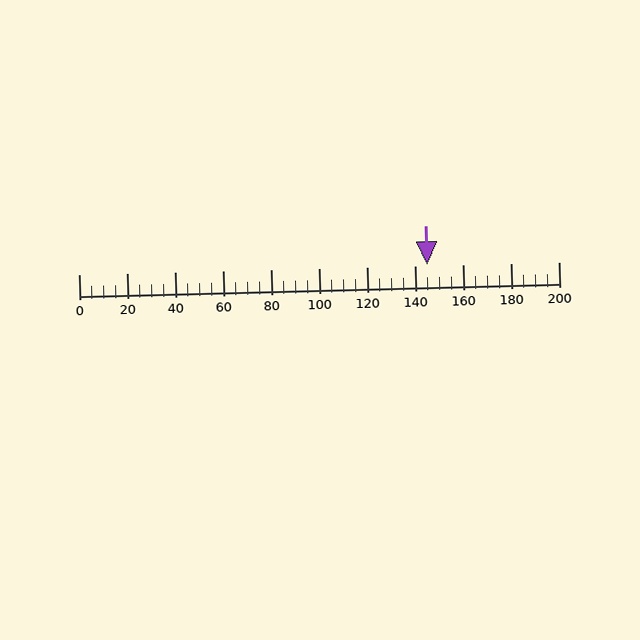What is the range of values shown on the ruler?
The ruler shows values from 0 to 200.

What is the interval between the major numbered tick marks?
The major tick marks are spaced 20 units apart.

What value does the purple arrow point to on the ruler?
The purple arrow points to approximately 145.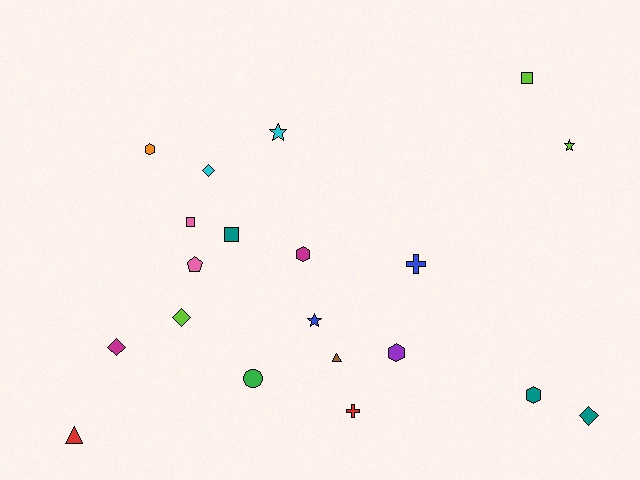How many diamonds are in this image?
There are 4 diamonds.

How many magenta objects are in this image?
There are 2 magenta objects.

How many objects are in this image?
There are 20 objects.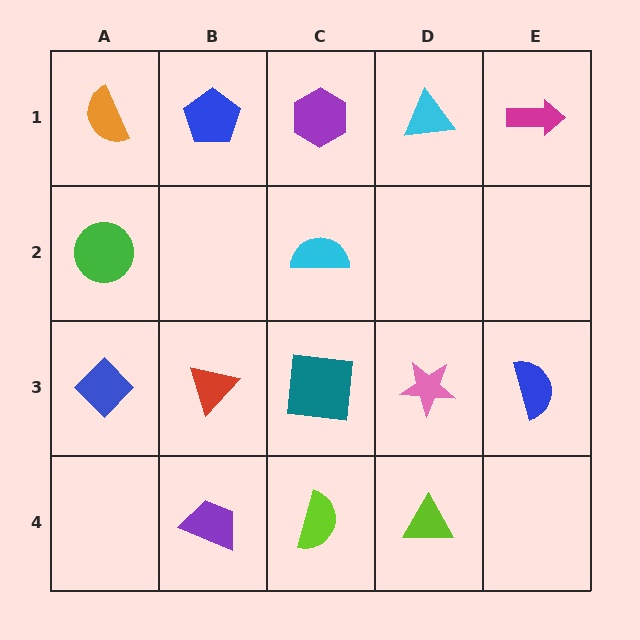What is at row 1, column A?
An orange semicircle.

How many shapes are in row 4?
3 shapes.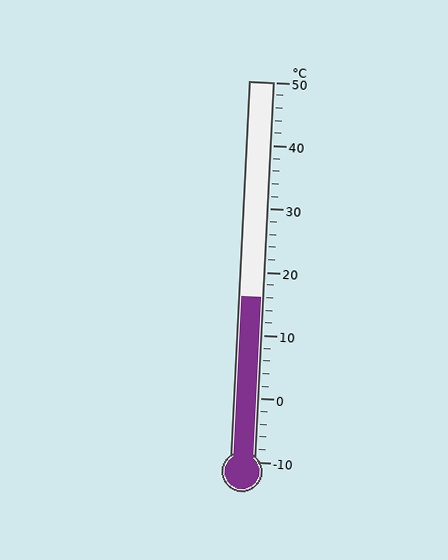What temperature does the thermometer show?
The thermometer shows approximately 16°C.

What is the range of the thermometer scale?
The thermometer scale ranges from -10°C to 50°C.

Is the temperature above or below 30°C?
The temperature is below 30°C.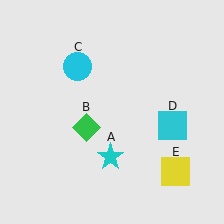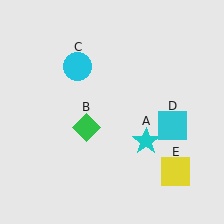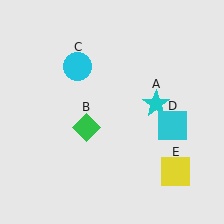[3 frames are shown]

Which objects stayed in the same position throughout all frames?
Green diamond (object B) and cyan circle (object C) and cyan square (object D) and yellow square (object E) remained stationary.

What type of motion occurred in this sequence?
The cyan star (object A) rotated counterclockwise around the center of the scene.